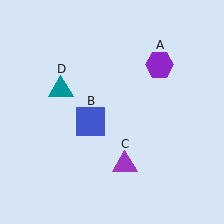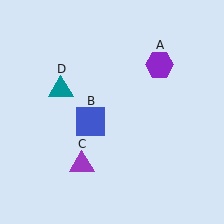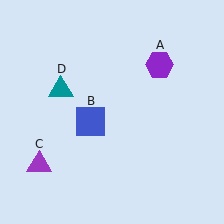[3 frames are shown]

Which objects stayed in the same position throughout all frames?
Purple hexagon (object A) and blue square (object B) and teal triangle (object D) remained stationary.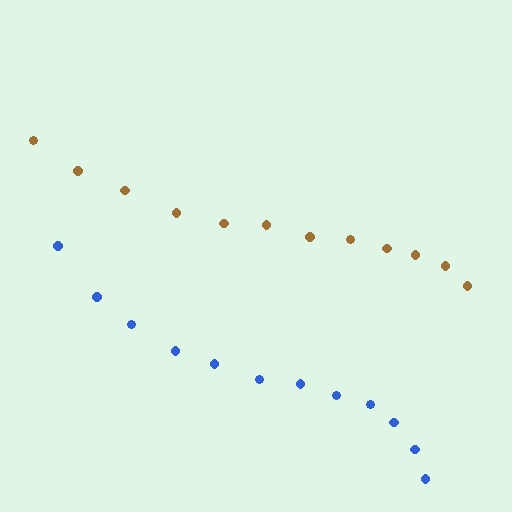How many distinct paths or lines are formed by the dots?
There are 2 distinct paths.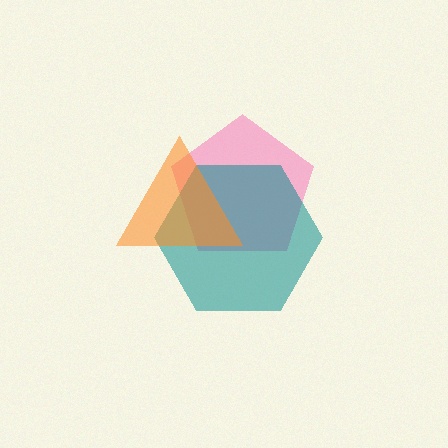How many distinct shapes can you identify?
There are 3 distinct shapes: a pink pentagon, a teal hexagon, an orange triangle.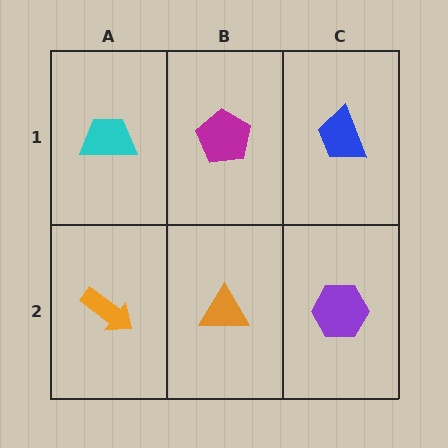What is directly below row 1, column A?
An orange arrow.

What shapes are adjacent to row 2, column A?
A cyan trapezoid (row 1, column A), an orange triangle (row 2, column B).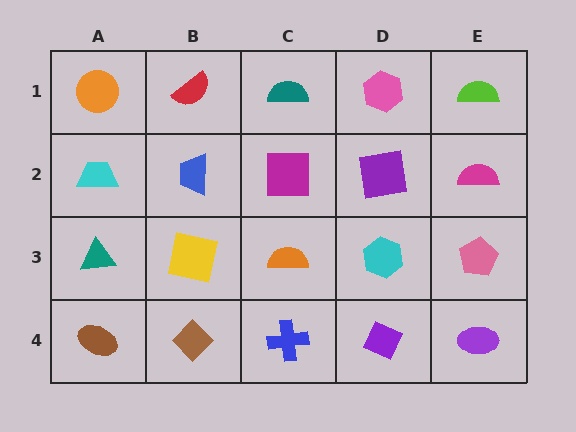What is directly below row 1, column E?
A magenta semicircle.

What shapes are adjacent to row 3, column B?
A blue trapezoid (row 2, column B), a brown diamond (row 4, column B), a teal triangle (row 3, column A), an orange semicircle (row 3, column C).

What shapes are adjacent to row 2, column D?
A pink hexagon (row 1, column D), a cyan hexagon (row 3, column D), a magenta square (row 2, column C), a magenta semicircle (row 2, column E).